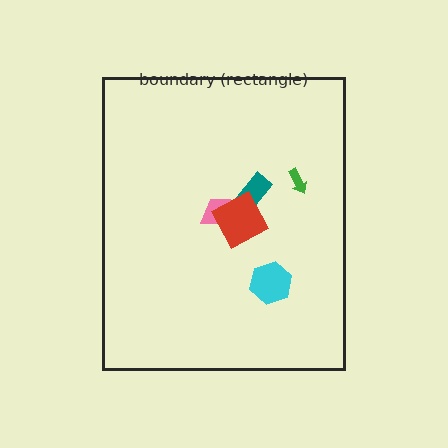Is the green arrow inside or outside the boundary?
Inside.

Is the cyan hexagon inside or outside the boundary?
Inside.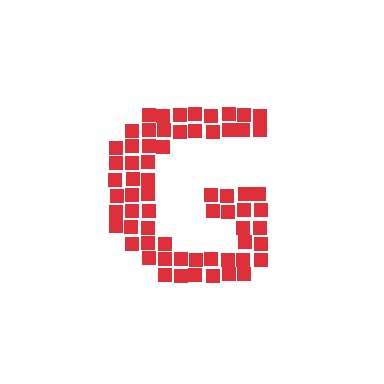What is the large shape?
The large shape is the letter G.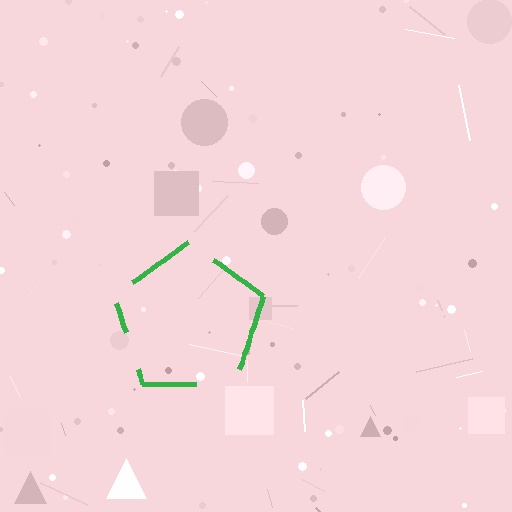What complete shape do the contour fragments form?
The contour fragments form a pentagon.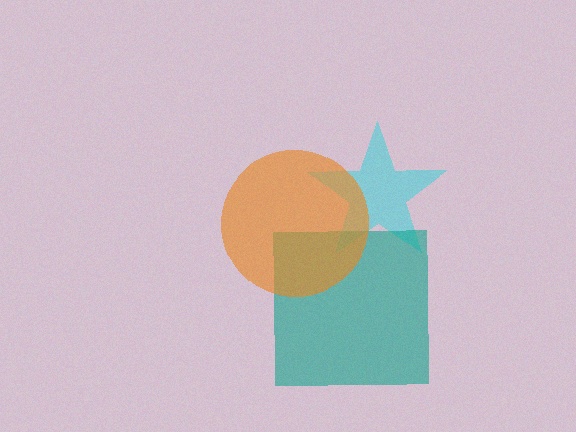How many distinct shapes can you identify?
There are 3 distinct shapes: a cyan star, a teal square, an orange circle.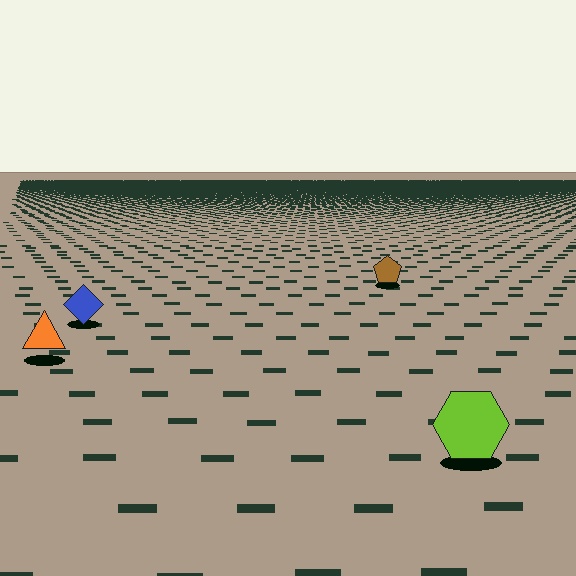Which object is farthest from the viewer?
The brown pentagon is farthest from the viewer. It appears smaller and the ground texture around it is denser.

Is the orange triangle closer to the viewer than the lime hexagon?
No. The lime hexagon is closer — you can tell from the texture gradient: the ground texture is coarser near it.